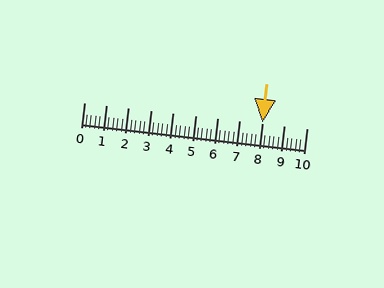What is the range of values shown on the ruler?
The ruler shows values from 0 to 10.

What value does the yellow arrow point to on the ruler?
The yellow arrow points to approximately 8.0.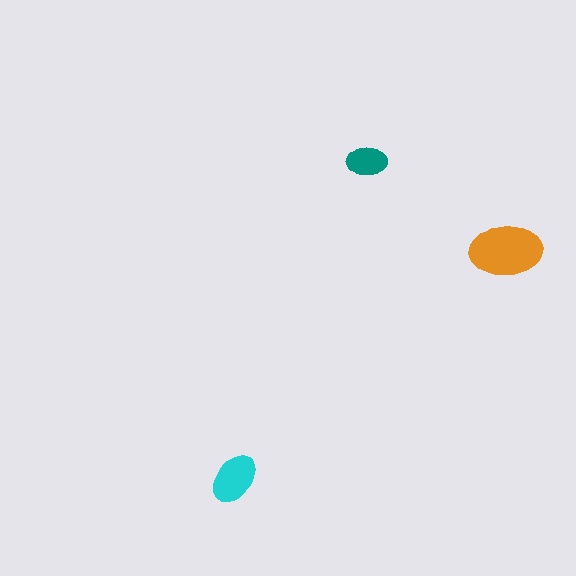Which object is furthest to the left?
The cyan ellipse is leftmost.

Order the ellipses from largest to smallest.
the orange one, the cyan one, the teal one.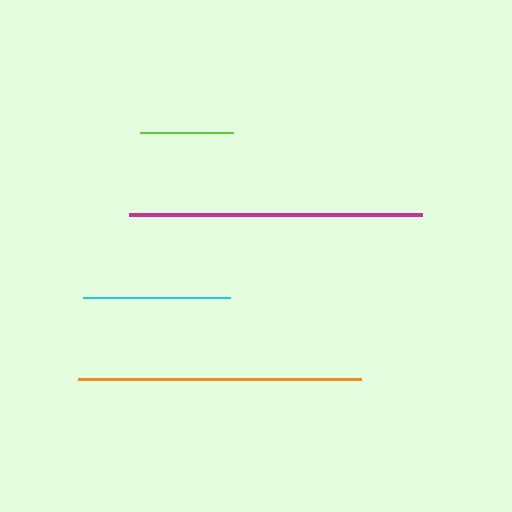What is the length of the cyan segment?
The cyan segment is approximately 147 pixels long.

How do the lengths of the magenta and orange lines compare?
The magenta and orange lines are approximately the same length.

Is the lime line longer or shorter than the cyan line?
The cyan line is longer than the lime line.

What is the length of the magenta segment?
The magenta segment is approximately 293 pixels long.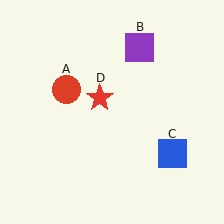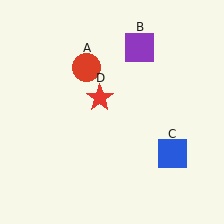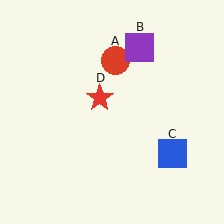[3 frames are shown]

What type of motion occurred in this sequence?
The red circle (object A) rotated clockwise around the center of the scene.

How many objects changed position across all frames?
1 object changed position: red circle (object A).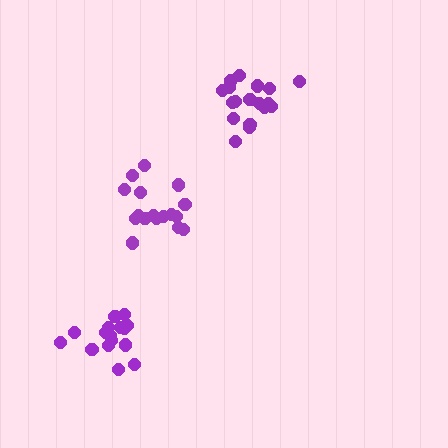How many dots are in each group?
Group 1: 16 dots, Group 2: 18 dots, Group 3: 17 dots (51 total).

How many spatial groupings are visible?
There are 3 spatial groupings.